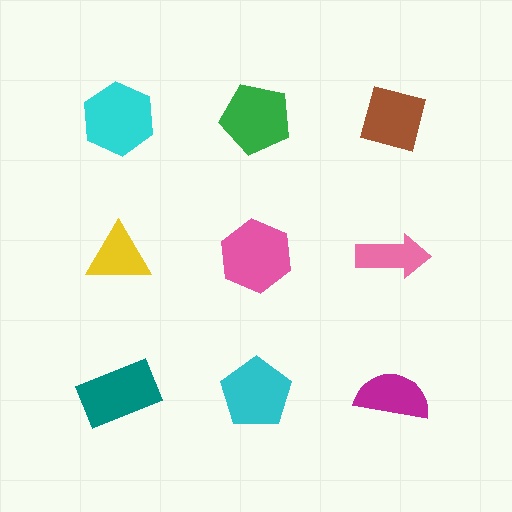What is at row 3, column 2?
A cyan pentagon.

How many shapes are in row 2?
3 shapes.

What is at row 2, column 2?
A pink hexagon.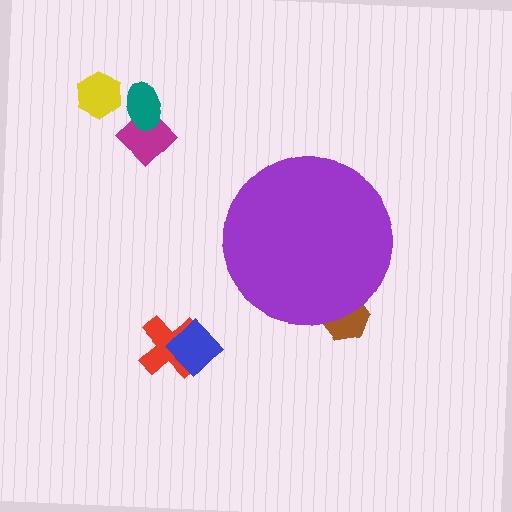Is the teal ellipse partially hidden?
No, the teal ellipse is fully visible.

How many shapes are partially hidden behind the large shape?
1 shape is partially hidden.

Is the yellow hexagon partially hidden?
No, the yellow hexagon is fully visible.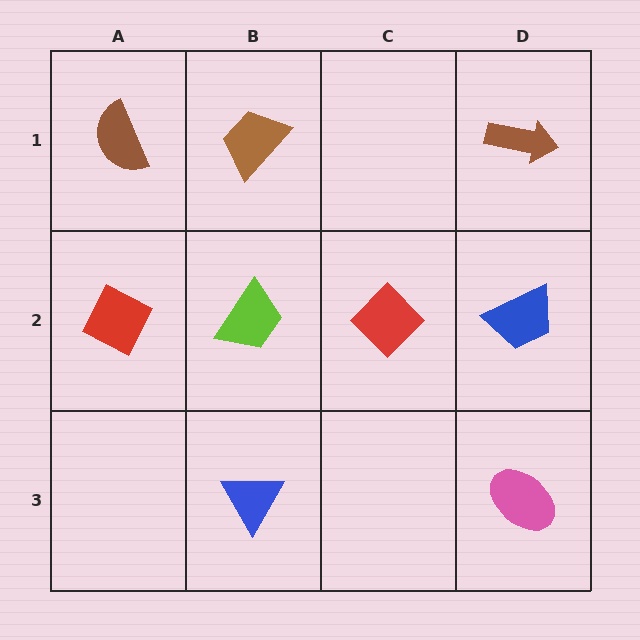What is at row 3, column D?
A pink ellipse.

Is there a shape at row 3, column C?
No, that cell is empty.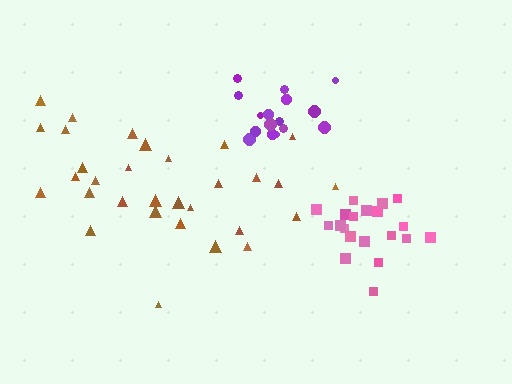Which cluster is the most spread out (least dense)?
Brown.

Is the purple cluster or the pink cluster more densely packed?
Purple.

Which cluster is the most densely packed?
Purple.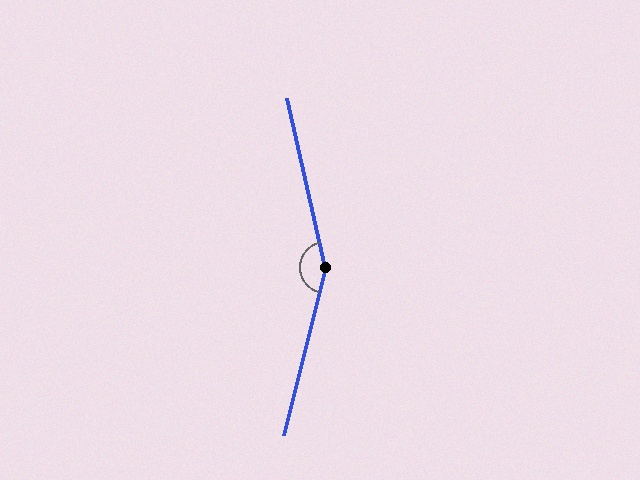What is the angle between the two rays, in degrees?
Approximately 153 degrees.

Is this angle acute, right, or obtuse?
It is obtuse.